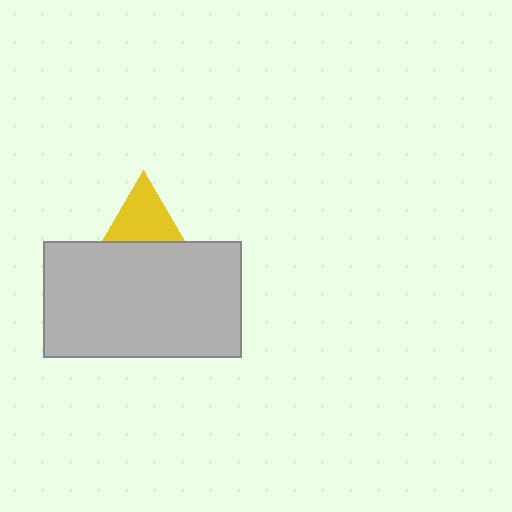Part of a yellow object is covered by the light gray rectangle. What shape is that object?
It is a triangle.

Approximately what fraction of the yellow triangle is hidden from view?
Roughly 33% of the yellow triangle is hidden behind the light gray rectangle.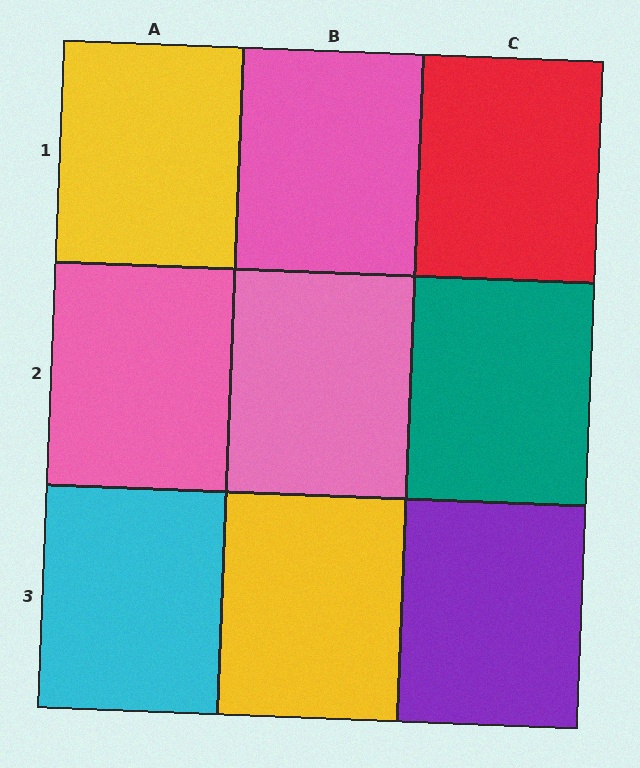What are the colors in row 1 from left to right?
Yellow, pink, red.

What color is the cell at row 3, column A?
Cyan.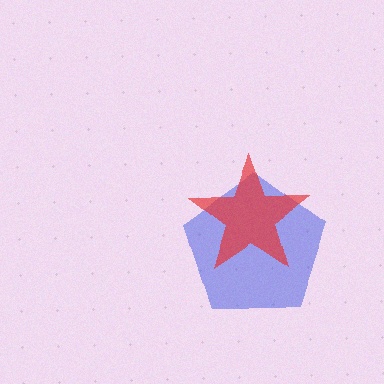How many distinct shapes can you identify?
There are 2 distinct shapes: a blue pentagon, a red star.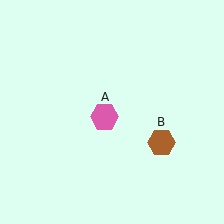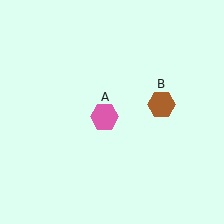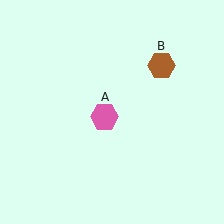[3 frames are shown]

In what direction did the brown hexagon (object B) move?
The brown hexagon (object B) moved up.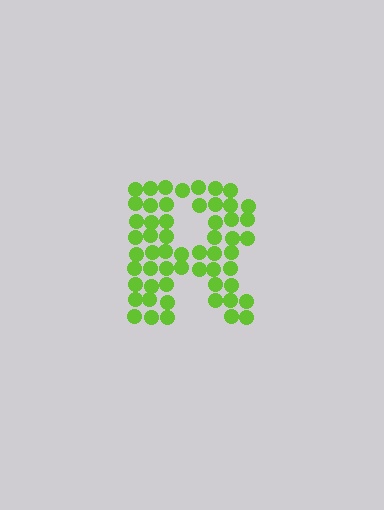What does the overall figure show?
The overall figure shows the letter R.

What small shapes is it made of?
It is made of small circles.